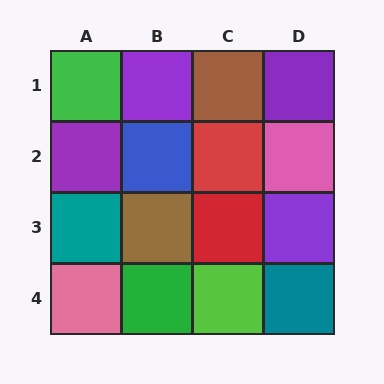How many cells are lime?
1 cell is lime.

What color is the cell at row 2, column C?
Red.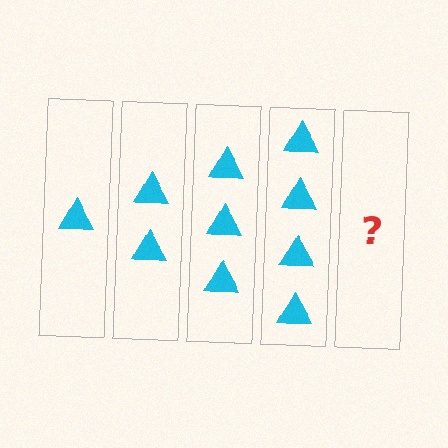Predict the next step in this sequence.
The next step is 5 triangles.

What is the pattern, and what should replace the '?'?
The pattern is that each step adds one more triangle. The '?' should be 5 triangles.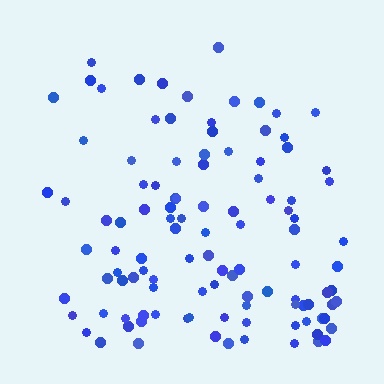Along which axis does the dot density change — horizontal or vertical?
Vertical.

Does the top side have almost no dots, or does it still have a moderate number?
Still a moderate number, just noticeably fewer than the bottom.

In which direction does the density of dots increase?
From top to bottom, with the bottom side densest.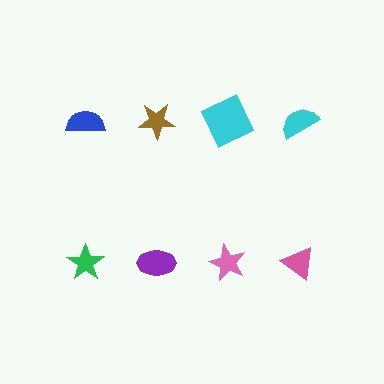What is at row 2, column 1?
A green star.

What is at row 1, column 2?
A brown star.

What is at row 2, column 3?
A pink star.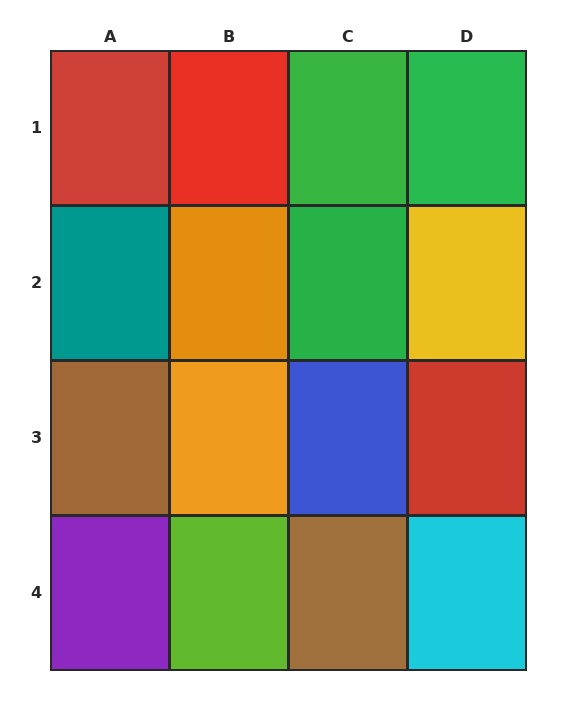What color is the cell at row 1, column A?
Red.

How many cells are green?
3 cells are green.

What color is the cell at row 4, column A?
Purple.